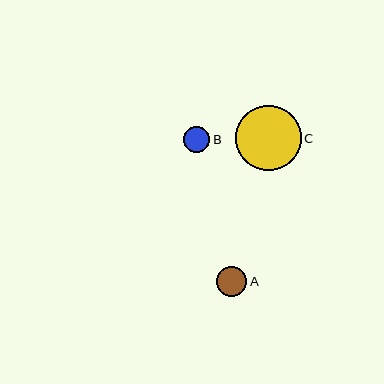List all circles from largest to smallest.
From largest to smallest: C, A, B.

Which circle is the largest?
Circle C is the largest with a size of approximately 65 pixels.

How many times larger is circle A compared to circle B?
Circle A is approximately 1.2 times the size of circle B.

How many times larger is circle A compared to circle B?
Circle A is approximately 1.2 times the size of circle B.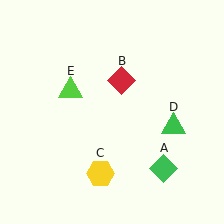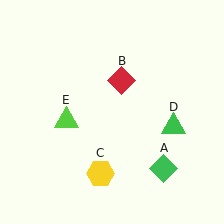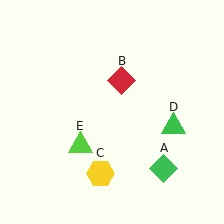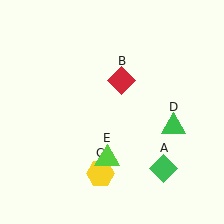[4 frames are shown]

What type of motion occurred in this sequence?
The lime triangle (object E) rotated counterclockwise around the center of the scene.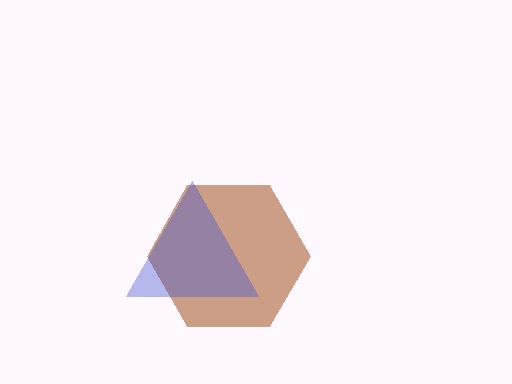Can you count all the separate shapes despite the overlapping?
Yes, there are 2 separate shapes.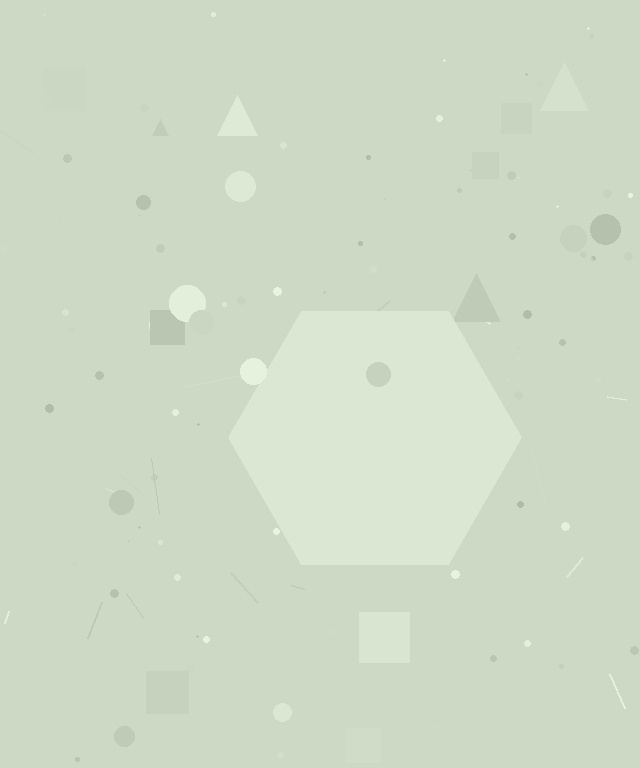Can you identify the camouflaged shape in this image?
The camouflaged shape is a hexagon.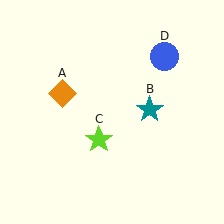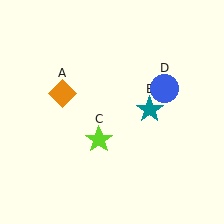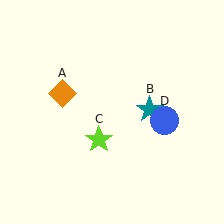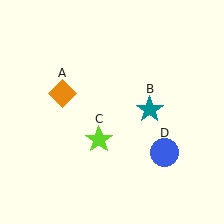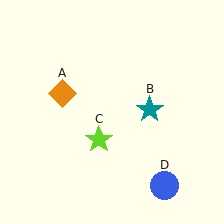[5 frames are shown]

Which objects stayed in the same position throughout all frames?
Orange diamond (object A) and teal star (object B) and lime star (object C) remained stationary.